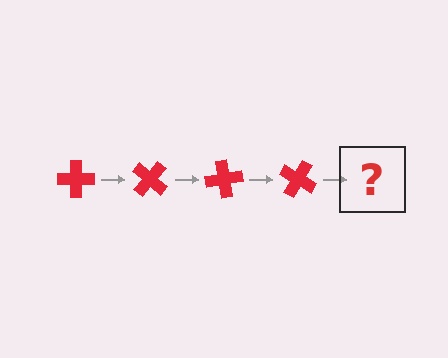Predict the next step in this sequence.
The next step is a red cross rotated 160 degrees.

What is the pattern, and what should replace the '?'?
The pattern is that the cross rotates 40 degrees each step. The '?' should be a red cross rotated 160 degrees.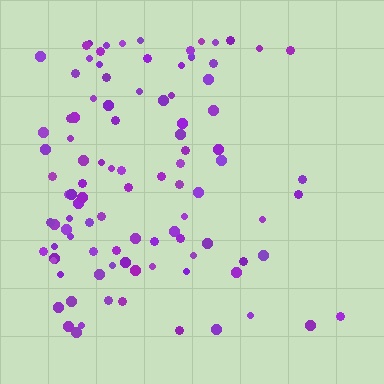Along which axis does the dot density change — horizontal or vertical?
Horizontal.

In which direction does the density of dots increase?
From right to left, with the left side densest.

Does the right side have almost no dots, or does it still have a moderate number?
Still a moderate number, just noticeably fewer than the left.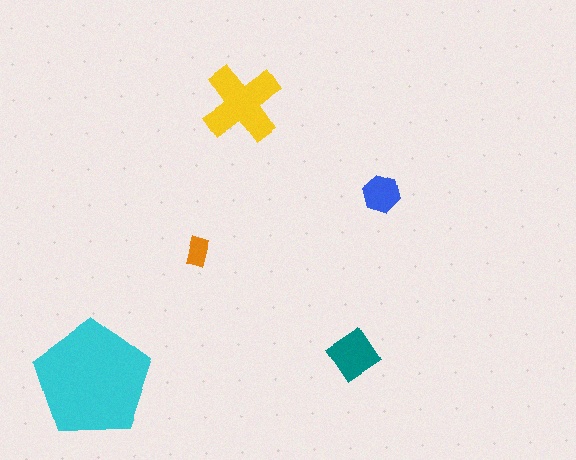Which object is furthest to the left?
The cyan pentagon is leftmost.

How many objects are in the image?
There are 5 objects in the image.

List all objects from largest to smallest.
The cyan pentagon, the yellow cross, the teal diamond, the blue hexagon, the orange rectangle.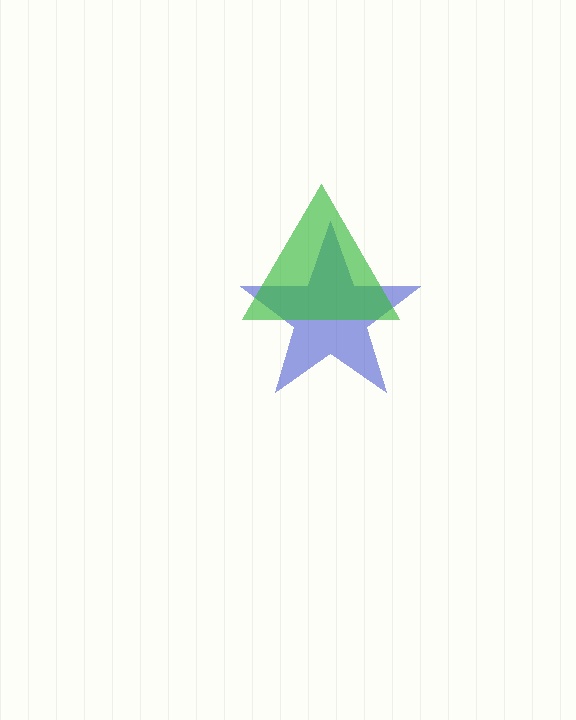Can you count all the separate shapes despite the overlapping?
Yes, there are 2 separate shapes.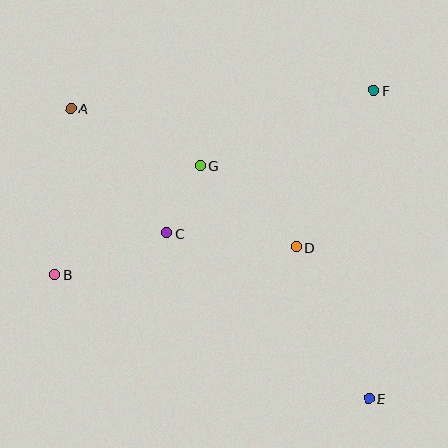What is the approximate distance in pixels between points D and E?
The distance between D and E is approximately 168 pixels.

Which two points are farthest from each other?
Points A and E are farthest from each other.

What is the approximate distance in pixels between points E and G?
The distance between E and G is approximately 288 pixels.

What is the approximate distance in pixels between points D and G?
The distance between D and G is approximately 127 pixels.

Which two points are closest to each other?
Points C and G are closest to each other.